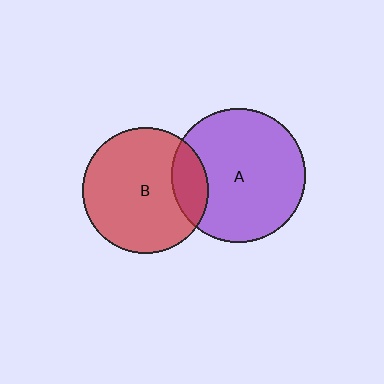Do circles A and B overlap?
Yes.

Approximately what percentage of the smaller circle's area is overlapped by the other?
Approximately 20%.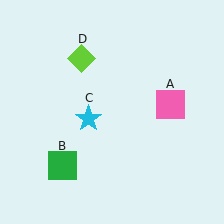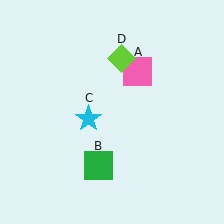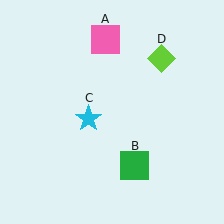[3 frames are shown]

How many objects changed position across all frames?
3 objects changed position: pink square (object A), green square (object B), lime diamond (object D).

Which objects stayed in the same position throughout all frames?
Cyan star (object C) remained stationary.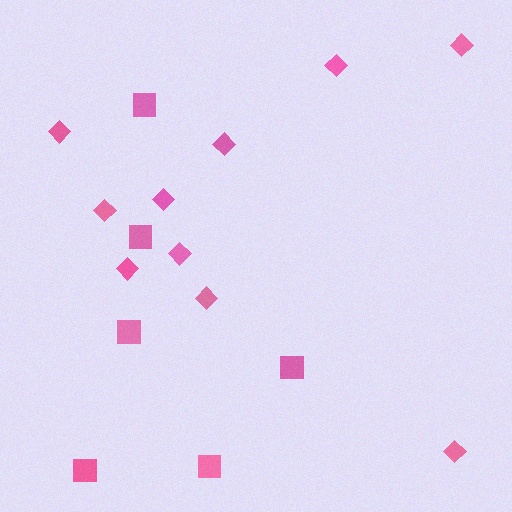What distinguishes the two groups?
There are 2 groups: one group of diamonds (10) and one group of squares (6).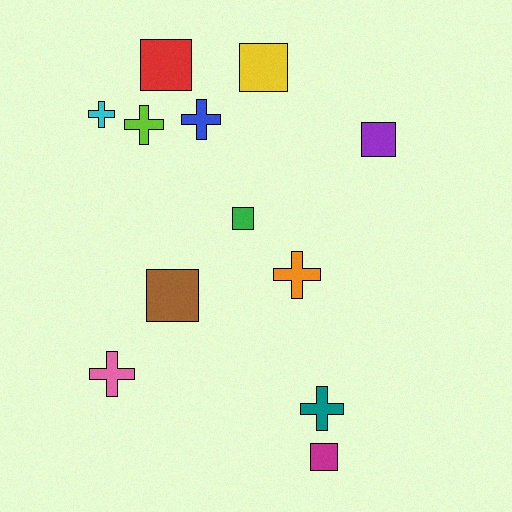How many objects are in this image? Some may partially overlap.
There are 12 objects.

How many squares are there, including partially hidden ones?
There are 6 squares.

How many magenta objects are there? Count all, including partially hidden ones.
There is 1 magenta object.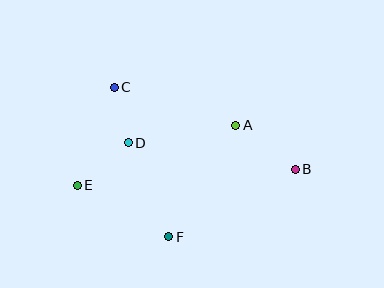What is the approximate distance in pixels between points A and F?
The distance between A and F is approximately 130 pixels.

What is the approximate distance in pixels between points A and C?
The distance between A and C is approximately 127 pixels.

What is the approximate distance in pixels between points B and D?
The distance between B and D is approximately 169 pixels.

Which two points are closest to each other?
Points C and D are closest to each other.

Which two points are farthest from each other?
Points B and E are farthest from each other.